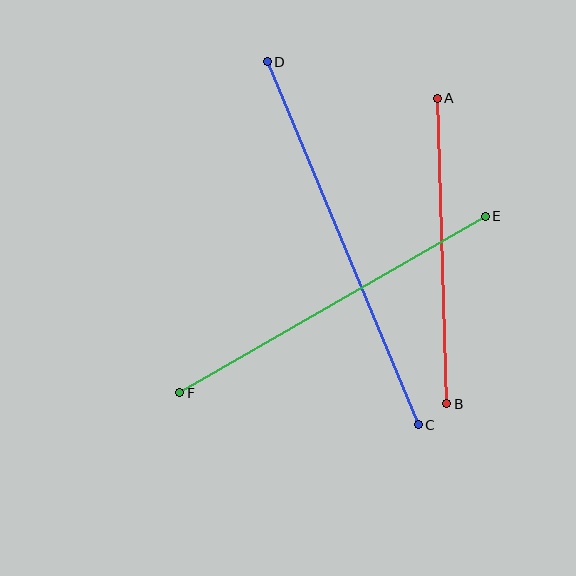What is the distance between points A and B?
The distance is approximately 306 pixels.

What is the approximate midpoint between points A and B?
The midpoint is at approximately (442, 251) pixels.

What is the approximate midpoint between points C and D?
The midpoint is at approximately (343, 243) pixels.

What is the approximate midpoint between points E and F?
The midpoint is at approximately (333, 305) pixels.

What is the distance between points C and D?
The distance is approximately 393 pixels.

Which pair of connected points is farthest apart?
Points C and D are farthest apart.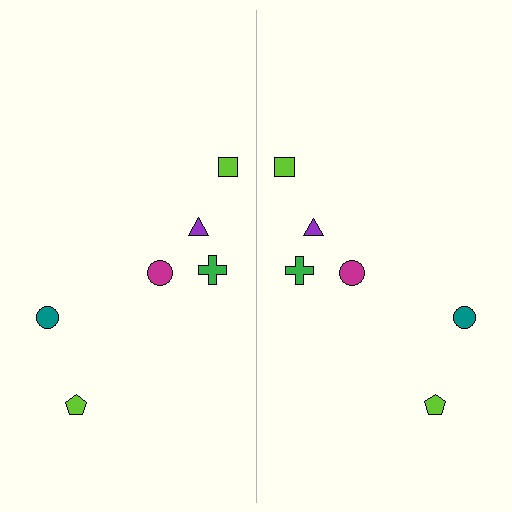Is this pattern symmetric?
Yes, this pattern has bilateral (reflection) symmetry.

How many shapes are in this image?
There are 12 shapes in this image.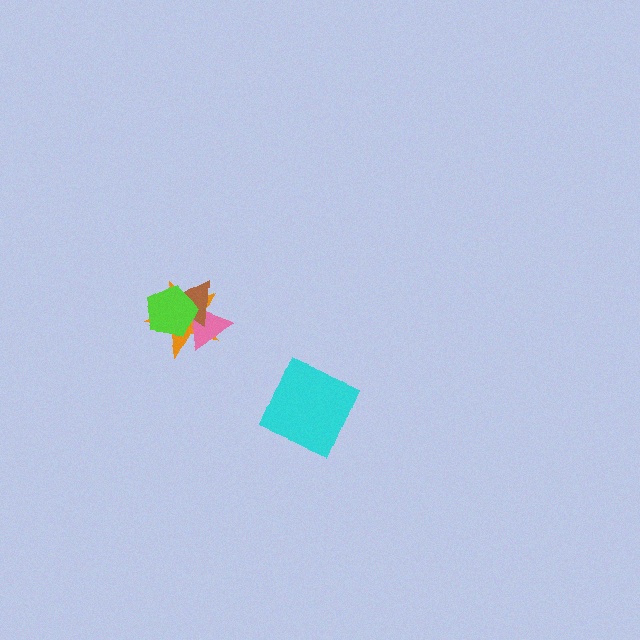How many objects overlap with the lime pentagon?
3 objects overlap with the lime pentagon.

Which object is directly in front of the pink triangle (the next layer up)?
The brown triangle is directly in front of the pink triangle.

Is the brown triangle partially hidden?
Yes, it is partially covered by another shape.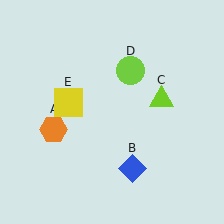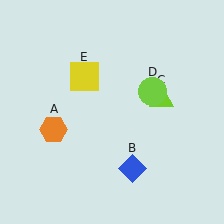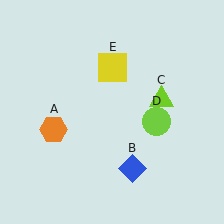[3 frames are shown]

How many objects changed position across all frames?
2 objects changed position: lime circle (object D), yellow square (object E).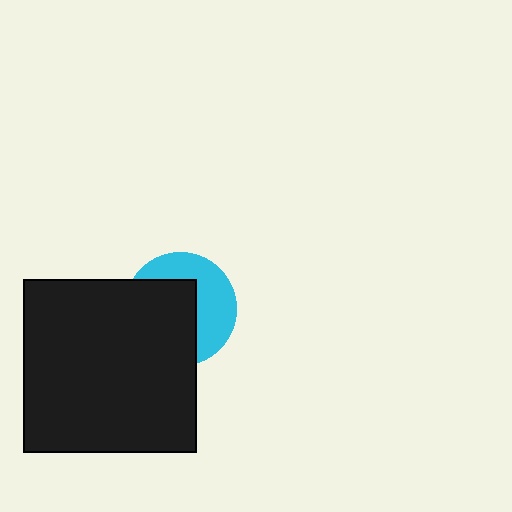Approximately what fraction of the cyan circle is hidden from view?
Roughly 55% of the cyan circle is hidden behind the black square.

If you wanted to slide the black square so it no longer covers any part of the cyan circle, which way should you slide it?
Slide it toward the lower-left — that is the most direct way to separate the two shapes.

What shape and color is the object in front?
The object in front is a black square.